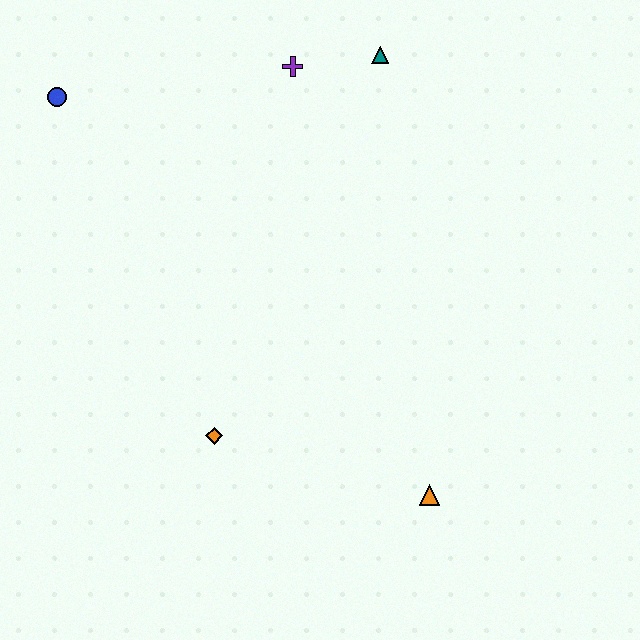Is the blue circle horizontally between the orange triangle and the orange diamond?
No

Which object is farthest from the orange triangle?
The blue circle is farthest from the orange triangle.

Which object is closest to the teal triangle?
The purple cross is closest to the teal triangle.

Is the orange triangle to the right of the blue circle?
Yes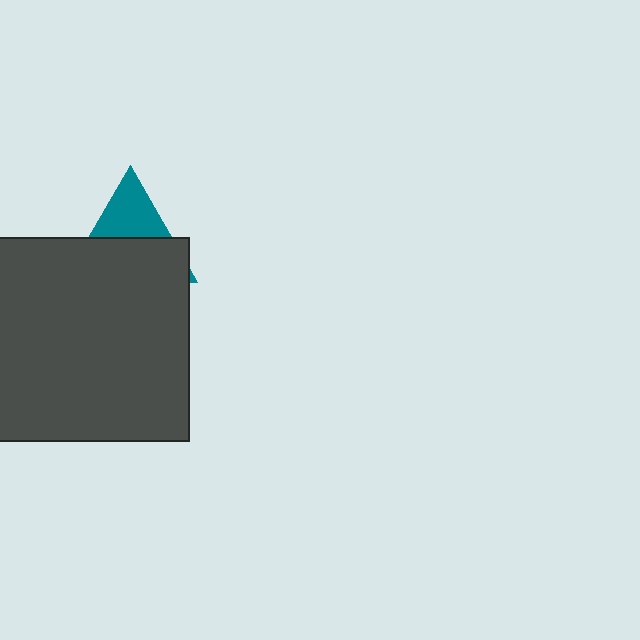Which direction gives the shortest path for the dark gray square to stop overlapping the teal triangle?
Moving down gives the shortest separation.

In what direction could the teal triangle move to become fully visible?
The teal triangle could move up. That would shift it out from behind the dark gray square entirely.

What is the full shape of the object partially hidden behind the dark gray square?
The partially hidden object is a teal triangle.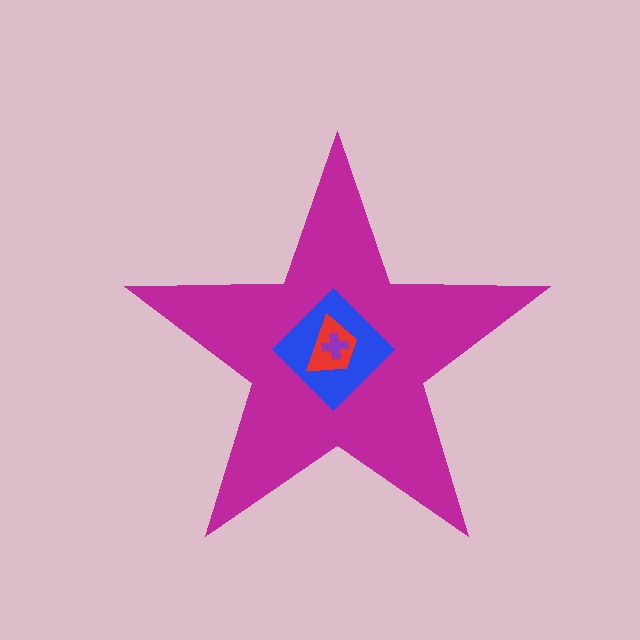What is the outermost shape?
The magenta star.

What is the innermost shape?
The purple cross.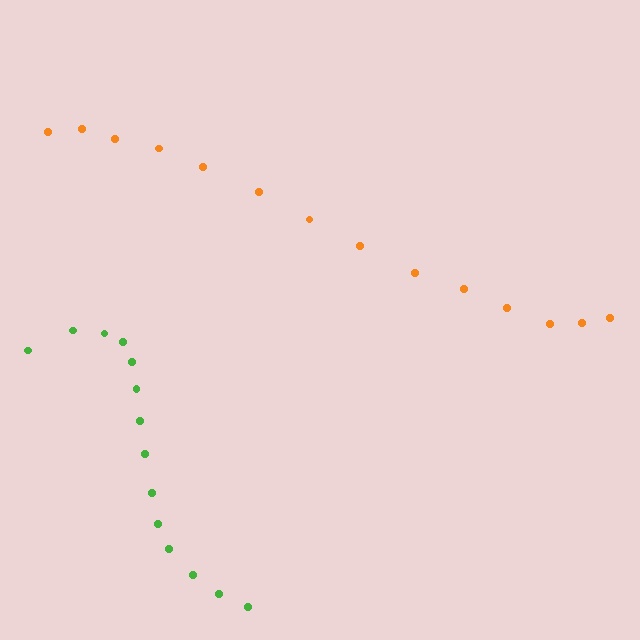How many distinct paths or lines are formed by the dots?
There are 2 distinct paths.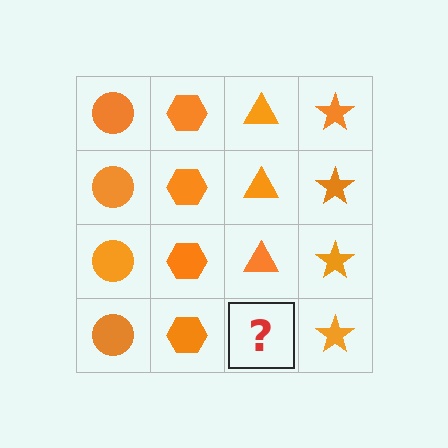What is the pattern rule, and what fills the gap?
The rule is that each column has a consistent shape. The gap should be filled with an orange triangle.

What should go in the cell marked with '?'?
The missing cell should contain an orange triangle.